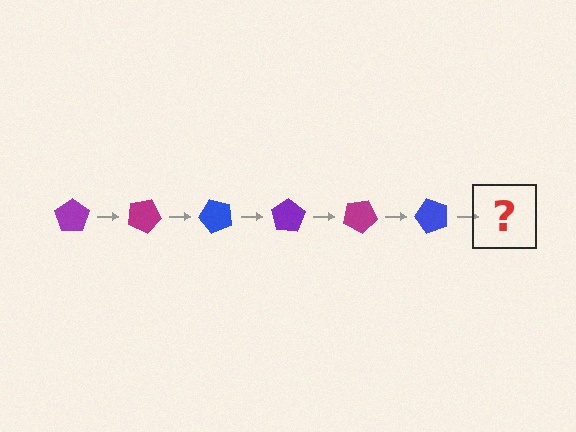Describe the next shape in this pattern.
It should be a purple pentagon, rotated 150 degrees from the start.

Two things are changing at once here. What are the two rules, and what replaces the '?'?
The two rules are that it rotates 25 degrees each step and the color cycles through purple, magenta, and blue. The '?' should be a purple pentagon, rotated 150 degrees from the start.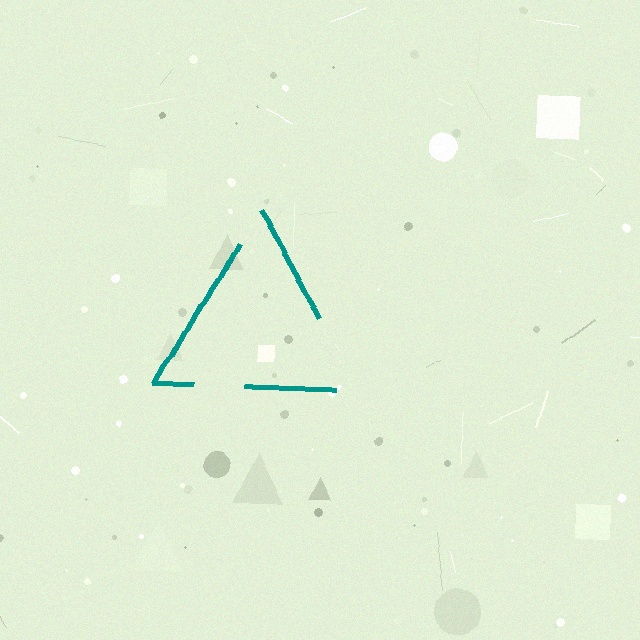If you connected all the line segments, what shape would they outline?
They would outline a triangle.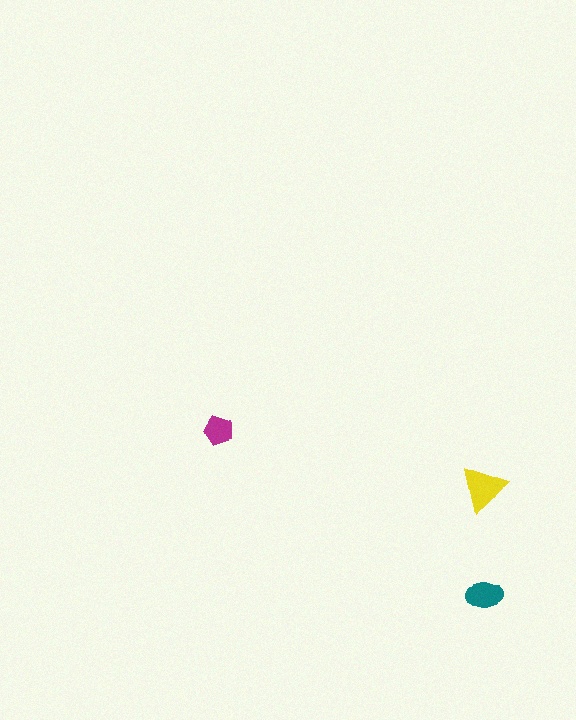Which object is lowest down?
The teal ellipse is bottommost.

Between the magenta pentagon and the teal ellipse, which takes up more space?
The teal ellipse.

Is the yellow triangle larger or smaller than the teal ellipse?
Larger.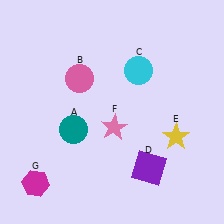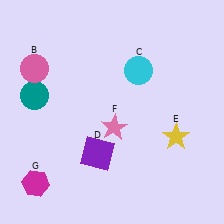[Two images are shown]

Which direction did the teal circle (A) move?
The teal circle (A) moved left.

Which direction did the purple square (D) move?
The purple square (D) moved left.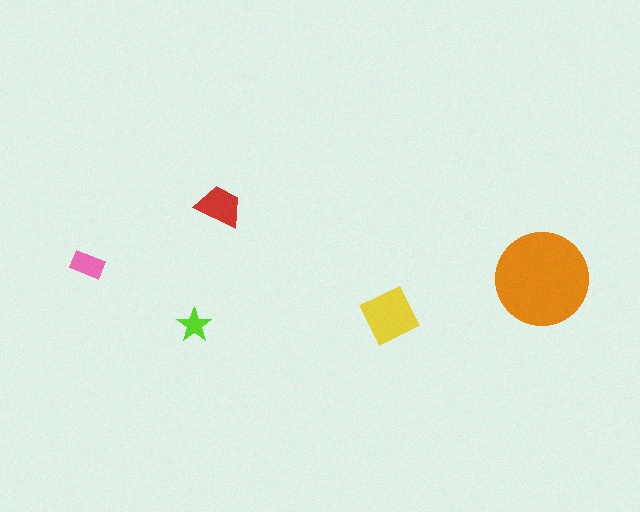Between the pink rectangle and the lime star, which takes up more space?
The pink rectangle.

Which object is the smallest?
The lime star.